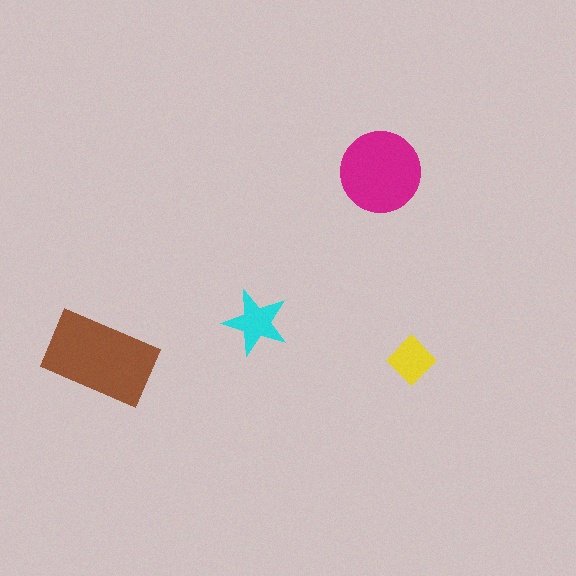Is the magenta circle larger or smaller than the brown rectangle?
Smaller.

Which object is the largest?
The brown rectangle.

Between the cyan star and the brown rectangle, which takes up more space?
The brown rectangle.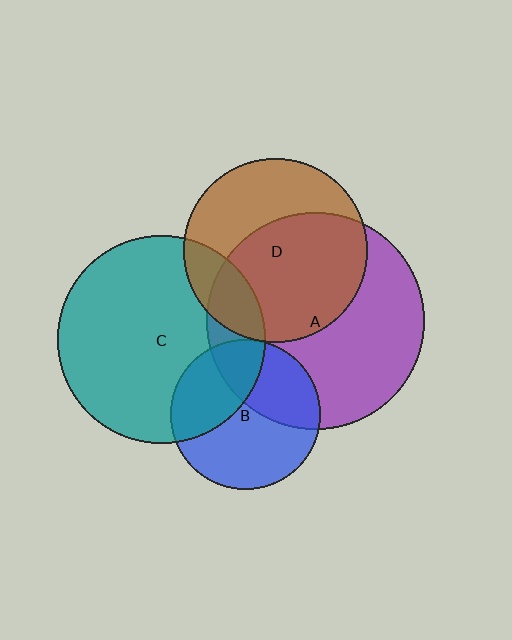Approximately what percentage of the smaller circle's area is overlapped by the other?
Approximately 35%.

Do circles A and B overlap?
Yes.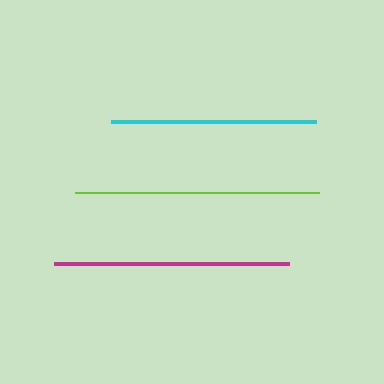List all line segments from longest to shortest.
From longest to shortest: lime, magenta, cyan.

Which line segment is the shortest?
The cyan line is the shortest at approximately 205 pixels.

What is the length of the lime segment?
The lime segment is approximately 243 pixels long.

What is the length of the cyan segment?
The cyan segment is approximately 205 pixels long.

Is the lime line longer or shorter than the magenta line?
The lime line is longer than the magenta line.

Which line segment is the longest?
The lime line is the longest at approximately 243 pixels.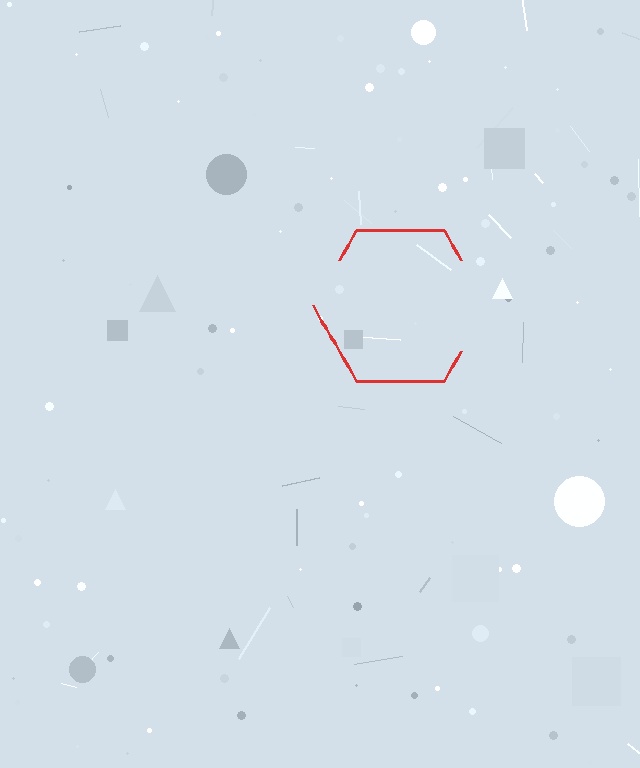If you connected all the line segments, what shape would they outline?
They would outline a hexagon.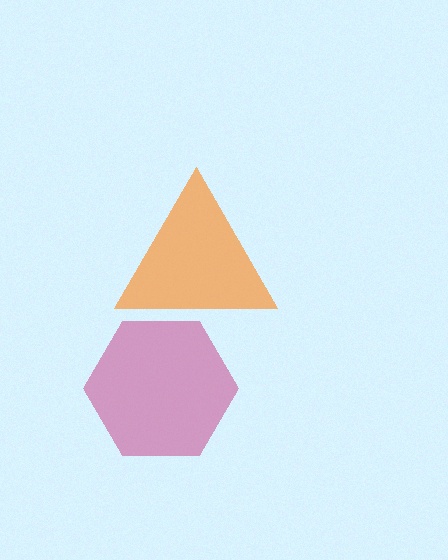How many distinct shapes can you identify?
There are 2 distinct shapes: a magenta hexagon, an orange triangle.